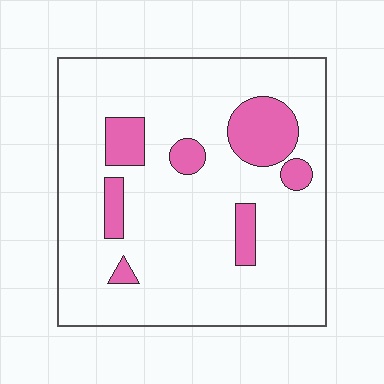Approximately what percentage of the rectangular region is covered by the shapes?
Approximately 15%.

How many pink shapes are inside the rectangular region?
7.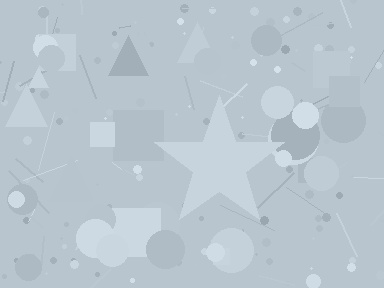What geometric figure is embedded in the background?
A star is embedded in the background.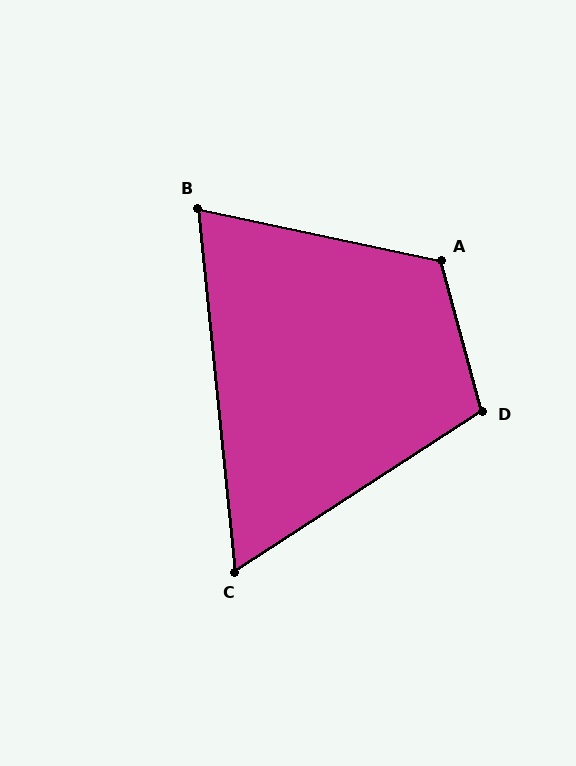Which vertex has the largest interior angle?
A, at approximately 117 degrees.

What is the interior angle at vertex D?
Approximately 108 degrees (obtuse).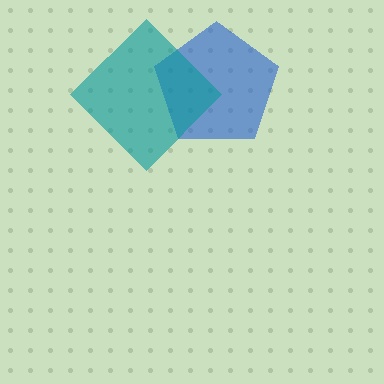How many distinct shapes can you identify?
There are 2 distinct shapes: a blue pentagon, a teal diamond.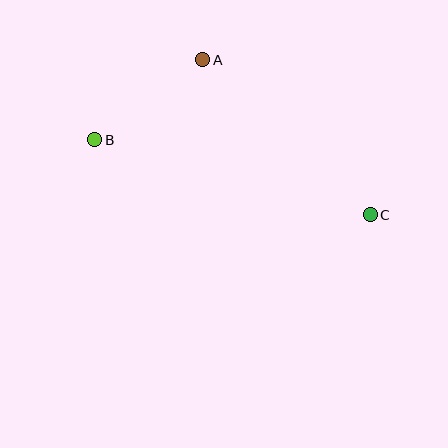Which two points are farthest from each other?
Points B and C are farthest from each other.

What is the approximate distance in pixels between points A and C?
The distance between A and C is approximately 228 pixels.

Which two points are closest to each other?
Points A and B are closest to each other.